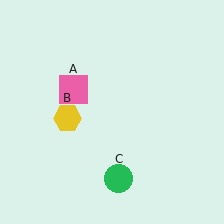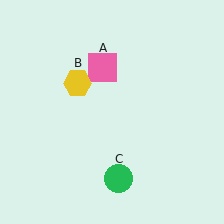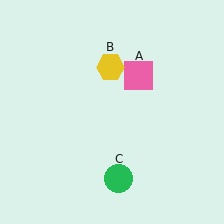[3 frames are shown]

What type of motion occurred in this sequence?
The pink square (object A), yellow hexagon (object B) rotated clockwise around the center of the scene.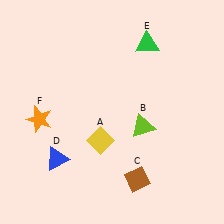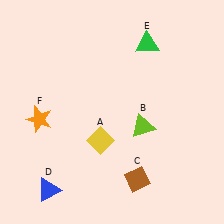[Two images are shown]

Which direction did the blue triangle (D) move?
The blue triangle (D) moved down.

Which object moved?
The blue triangle (D) moved down.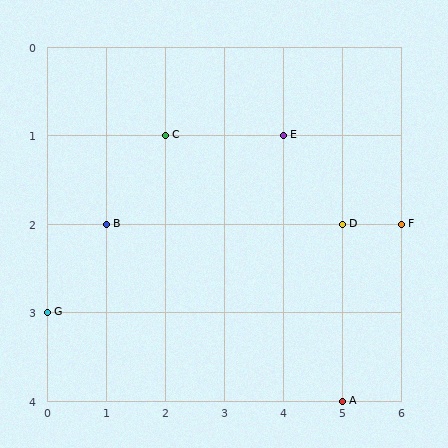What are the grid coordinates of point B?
Point B is at grid coordinates (1, 2).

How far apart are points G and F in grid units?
Points G and F are 6 columns and 1 row apart (about 6.1 grid units diagonally).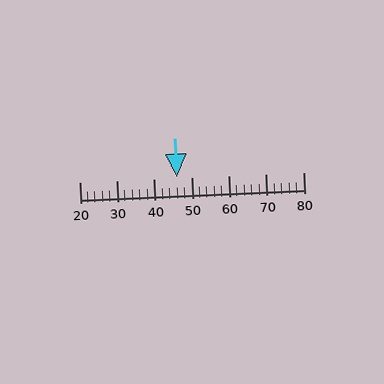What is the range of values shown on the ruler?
The ruler shows values from 20 to 80.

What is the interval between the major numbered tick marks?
The major tick marks are spaced 10 units apart.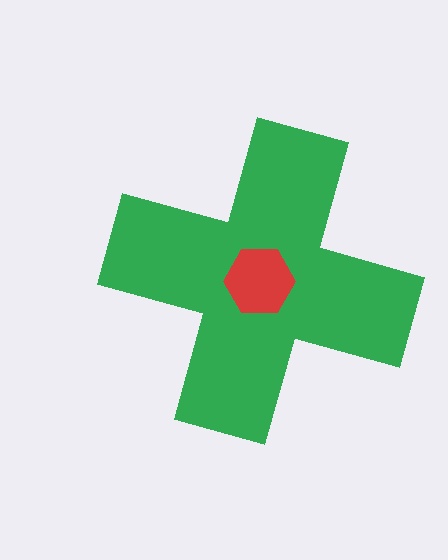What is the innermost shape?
The red hexagon.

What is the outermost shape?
The green cross.